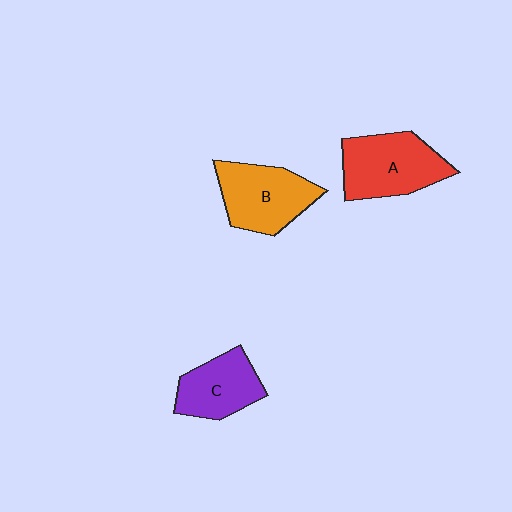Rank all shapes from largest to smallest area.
From largest to smallest: A (red), B (orange), C (purple).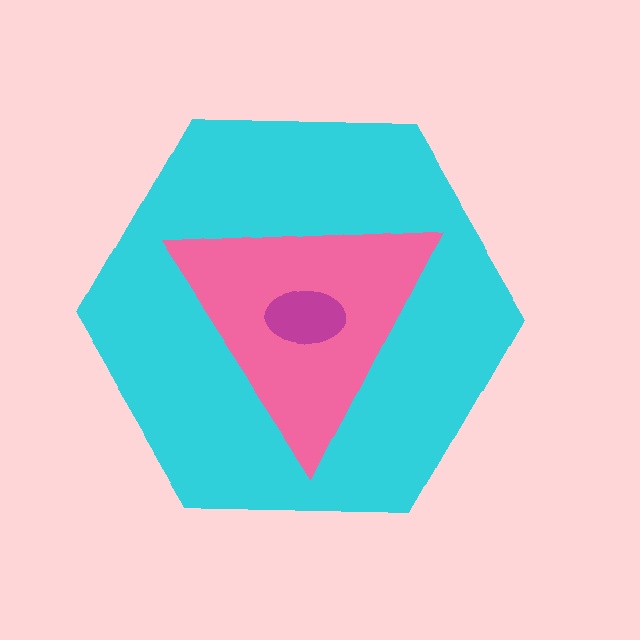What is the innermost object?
The magenta ellipse.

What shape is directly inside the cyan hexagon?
The pink triangle.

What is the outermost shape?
The cyan hexagon.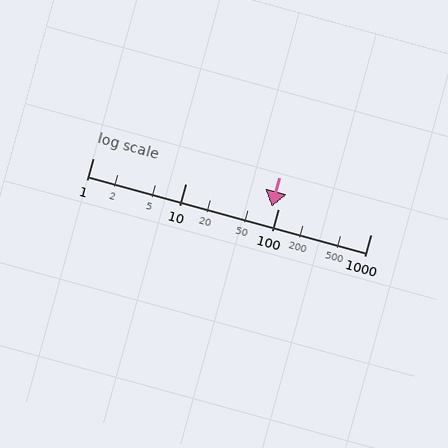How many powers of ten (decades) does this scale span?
The scale spans 3 decades, from 1 to 1000.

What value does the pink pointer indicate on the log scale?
The pointer indicates approximately 86.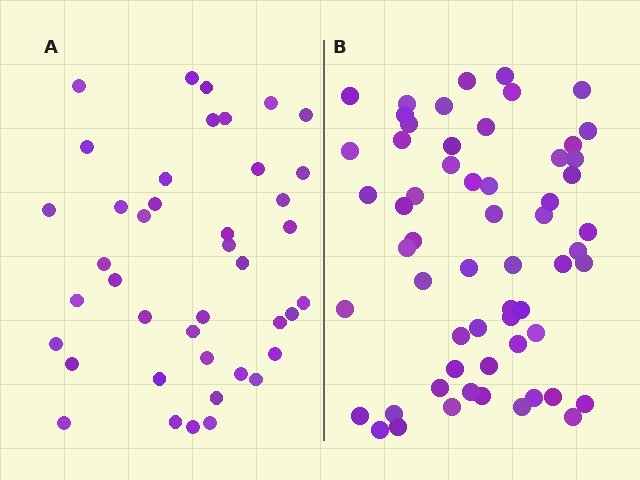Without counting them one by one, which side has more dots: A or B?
Region B (the right region) has more dots.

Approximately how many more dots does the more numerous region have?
Region B has approximately 20 more dots than region A.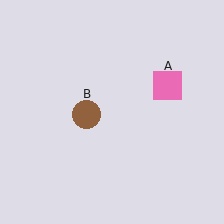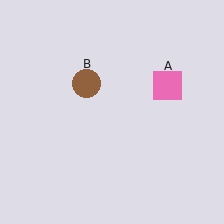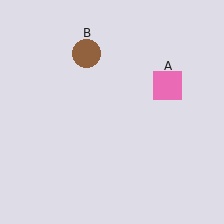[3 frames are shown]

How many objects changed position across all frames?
1 object changed position: brown circle (object B).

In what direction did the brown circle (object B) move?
The brown circle (object B) moved up.